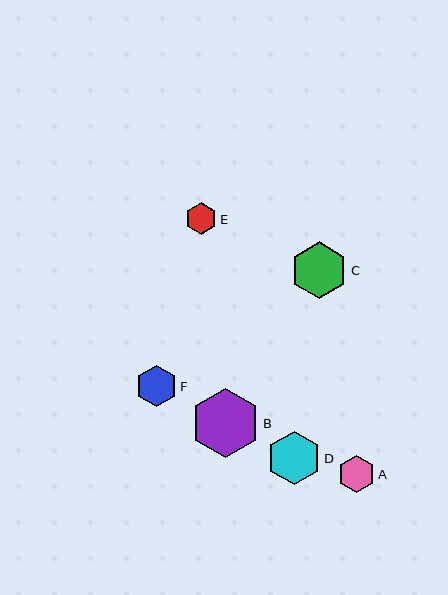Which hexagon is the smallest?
Hexagon E is the smallest with a size of approximately 31 pixels.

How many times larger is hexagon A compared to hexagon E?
Hexagon A is approximately 1.2 times the size of hexagon E.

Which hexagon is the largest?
Hexagon B is the largest with a size of approximately 69 pixels.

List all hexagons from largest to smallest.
From largest to smallest: B, C, D, F, A, E.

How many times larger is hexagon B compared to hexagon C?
Hexagon B is approximately 1.2 times the size of hexagon C.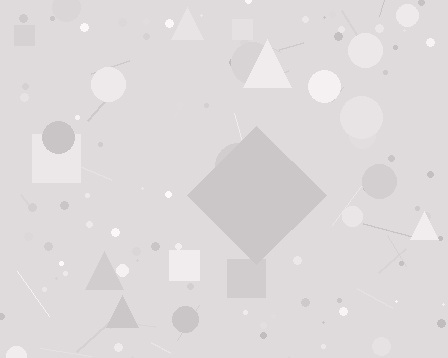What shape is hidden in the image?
A diamond is hidden in the image.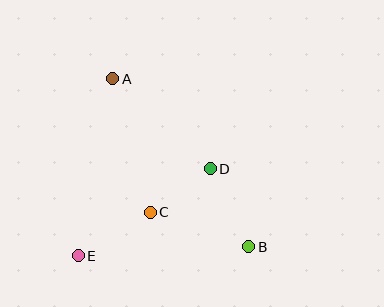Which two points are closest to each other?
Points C and D are closest to each other.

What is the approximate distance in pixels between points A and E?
The distance between A and E is approximately 181 pixels.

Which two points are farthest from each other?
Points A and B are farthest from each other.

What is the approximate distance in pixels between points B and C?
The distance between B and C is approximately 104 pixels.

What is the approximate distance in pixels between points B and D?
The distance between B and D is approximately 87 pixels.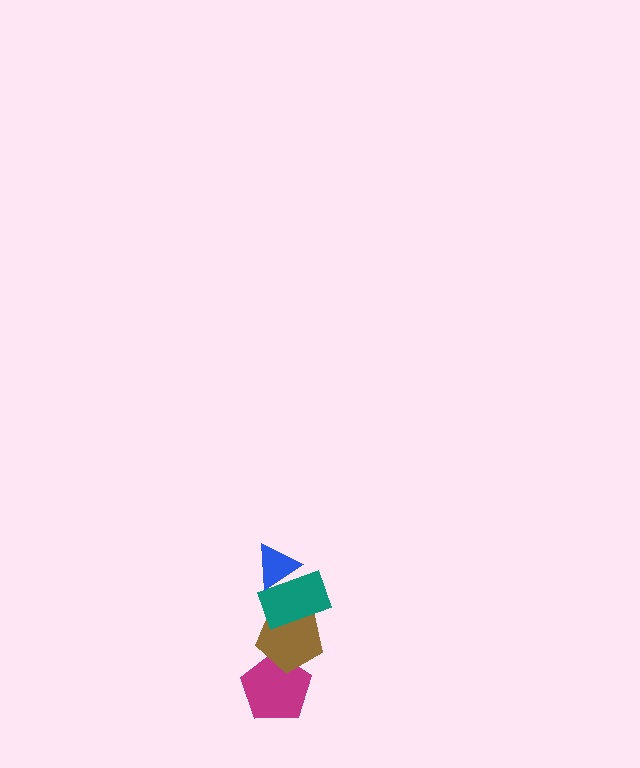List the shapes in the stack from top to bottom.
From top to bottom: the blue triangle, the teal rectangle, the brown pentagon, the magenta pentagon.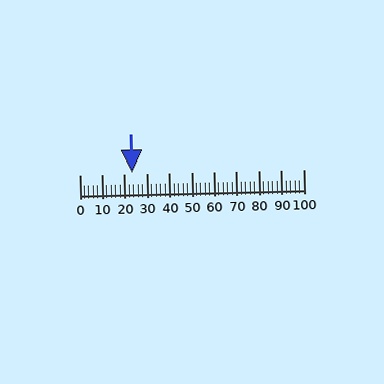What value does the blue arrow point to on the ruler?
The blue arrow points to approximately 24.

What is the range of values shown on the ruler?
The ruler shows values from 0 to 100.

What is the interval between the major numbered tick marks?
The major tick marks are spaced 10 units apart.